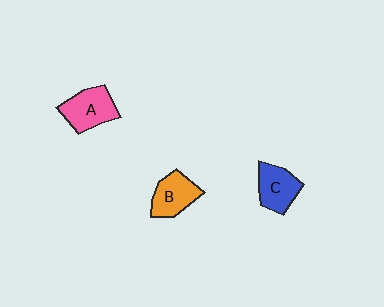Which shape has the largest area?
Shape A (pink).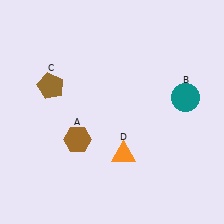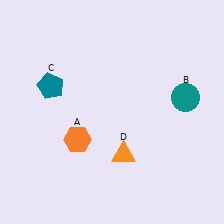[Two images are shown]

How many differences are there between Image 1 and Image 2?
There are 2 differences between the two images.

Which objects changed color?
A changed from brown to orange. C changed from brown to teal.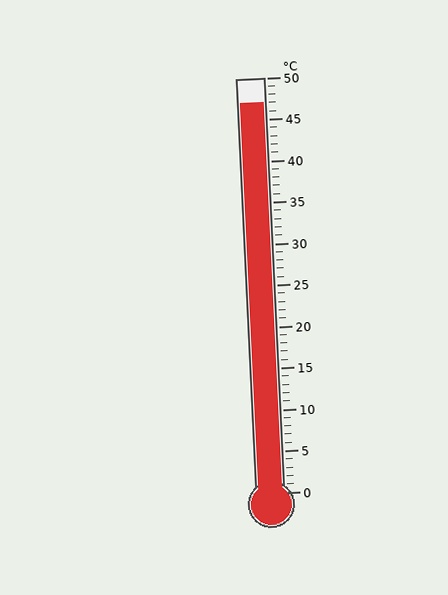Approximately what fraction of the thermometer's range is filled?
The thermometer is filled to approximately 95% of its range.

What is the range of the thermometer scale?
The thermometer scale ranges from 0°C to 50°C.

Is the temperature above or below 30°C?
The temperature is above 30°C.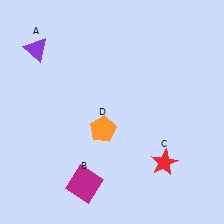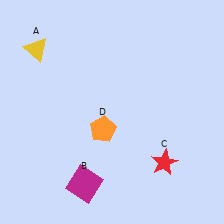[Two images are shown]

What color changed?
The triangle (A) changed from purple in Image 1 to yellow in Image 2.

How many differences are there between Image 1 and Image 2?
There is 1 difference between the two images.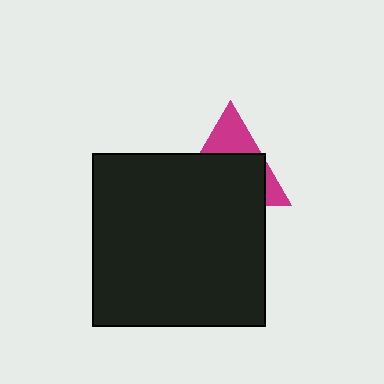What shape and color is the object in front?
The object in front is a black square.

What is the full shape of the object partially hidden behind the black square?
The partially hidden object is a magenta triangle.